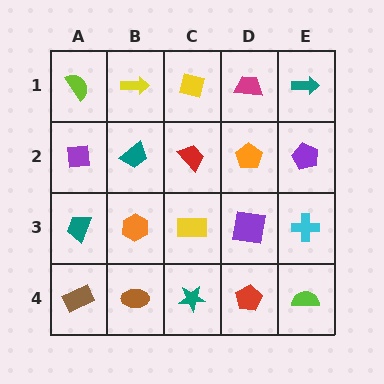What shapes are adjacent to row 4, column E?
A cyan cross (row 3, column E), a red pentagon (row 4, column D).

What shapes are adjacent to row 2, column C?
A yellow square (row 1, column C), a yellow rectangle (row 3, column C), a teal trapezoid (row 2, column B), an orange pentagon (row 2, column D).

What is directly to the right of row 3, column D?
A cyan cross.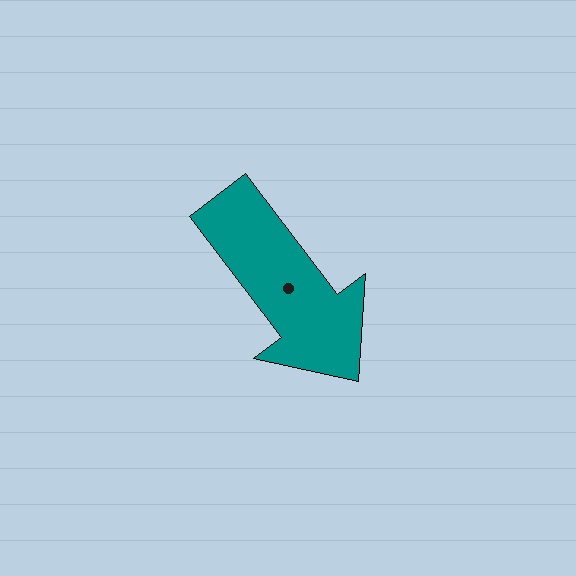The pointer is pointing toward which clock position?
Roughly 5 o'clock.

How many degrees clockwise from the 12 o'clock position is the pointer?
Approximately 143 degrees.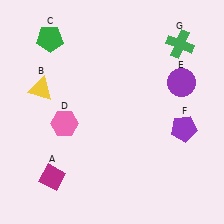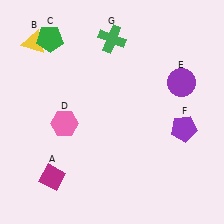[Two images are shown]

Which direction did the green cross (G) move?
The green cross (G) moved left.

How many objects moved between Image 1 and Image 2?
2 objects moved between the two images.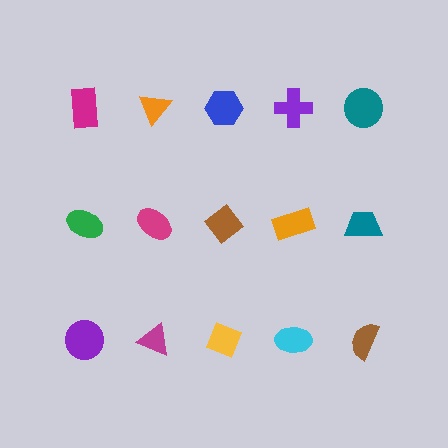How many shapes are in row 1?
5 shapes.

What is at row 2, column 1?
A green ellipse.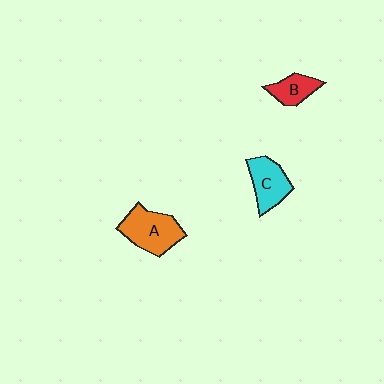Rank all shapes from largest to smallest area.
From largest to smallest: A (orange), C (cyan), B (red).